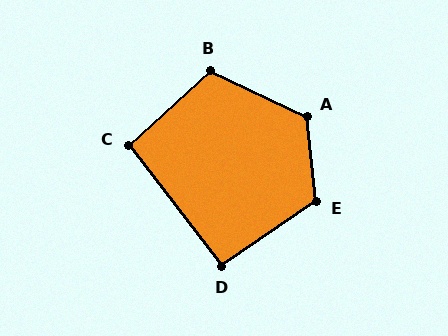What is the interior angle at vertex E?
Approximately 119 degrees (obtuse).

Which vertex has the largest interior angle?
A, at approximately 121 degrees.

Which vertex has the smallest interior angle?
D, at approximately 93 degrees.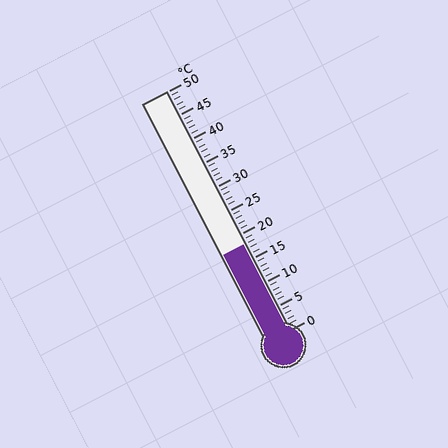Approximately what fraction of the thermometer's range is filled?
The thermometer is filled to approximately 35% of its range.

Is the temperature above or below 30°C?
The temperature is below 30°C.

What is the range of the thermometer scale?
The thermometer scale ranges from 0°C to 50°C.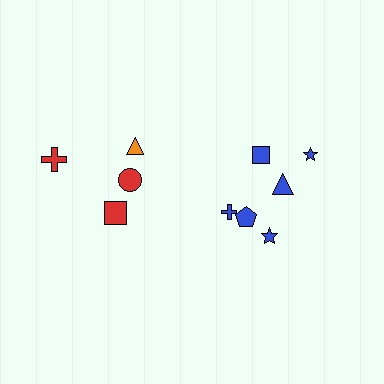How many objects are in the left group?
There are 4 objects.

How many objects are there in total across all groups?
There are 10 objects.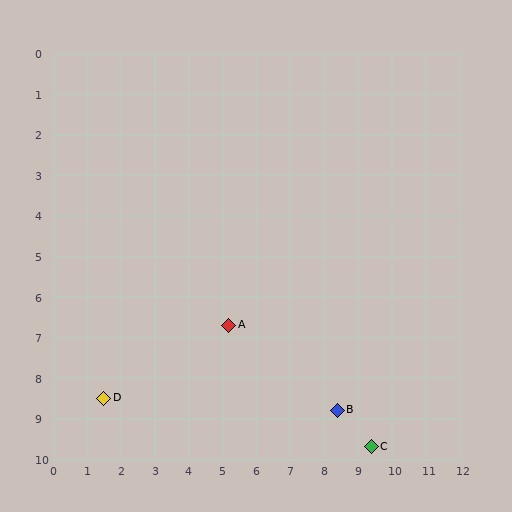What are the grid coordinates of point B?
Point B is at approximately (8.4, 8.8).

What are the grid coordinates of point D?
Point D is at approximately (1.5, 8.5).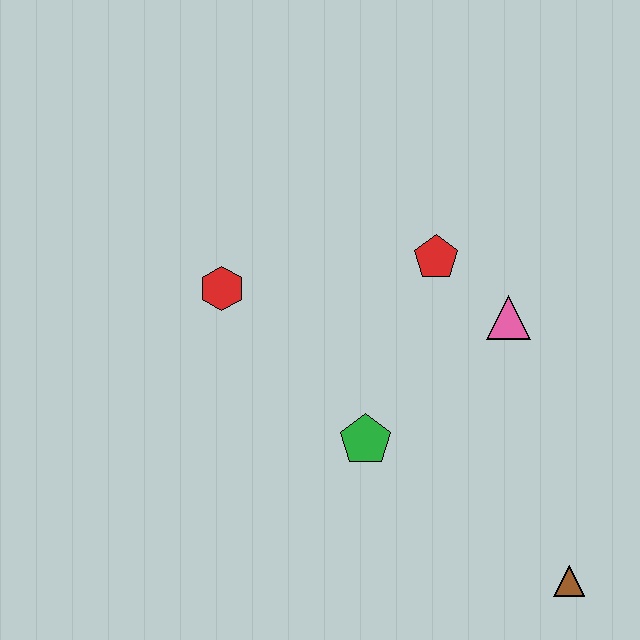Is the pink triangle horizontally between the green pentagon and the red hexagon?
No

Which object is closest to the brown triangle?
The green pentagon is closest to the brown triangle.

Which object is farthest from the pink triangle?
The red hexagon is farthest from the pink triangle.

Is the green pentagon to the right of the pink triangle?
No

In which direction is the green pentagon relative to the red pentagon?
The green pentagon is below the red pentagon.